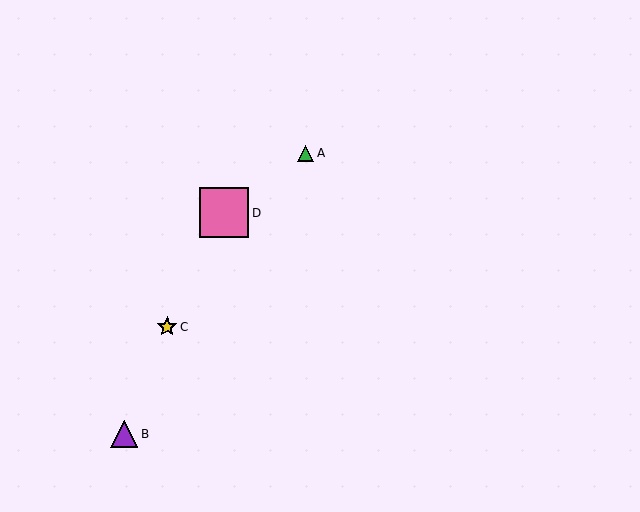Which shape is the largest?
The pink square (labeled D) is the largest.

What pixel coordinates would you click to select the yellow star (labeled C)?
Click at (167, 327) to select the yellow star C.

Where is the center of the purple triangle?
The center of the purple triangle is at (124, 434).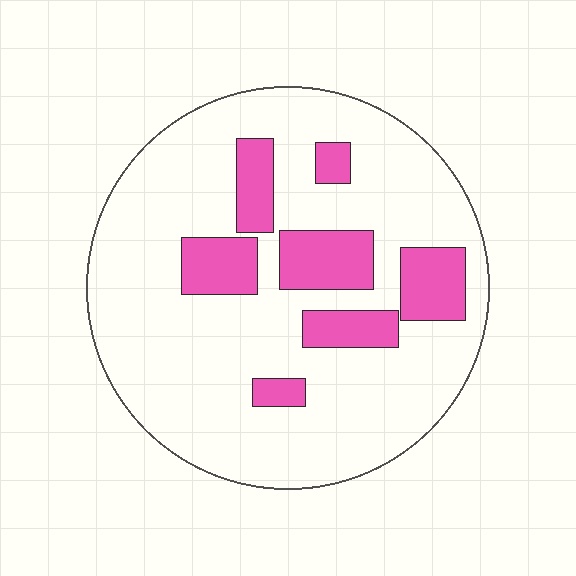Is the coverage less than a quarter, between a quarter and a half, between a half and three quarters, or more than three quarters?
Less than a quarter.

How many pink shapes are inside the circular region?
7.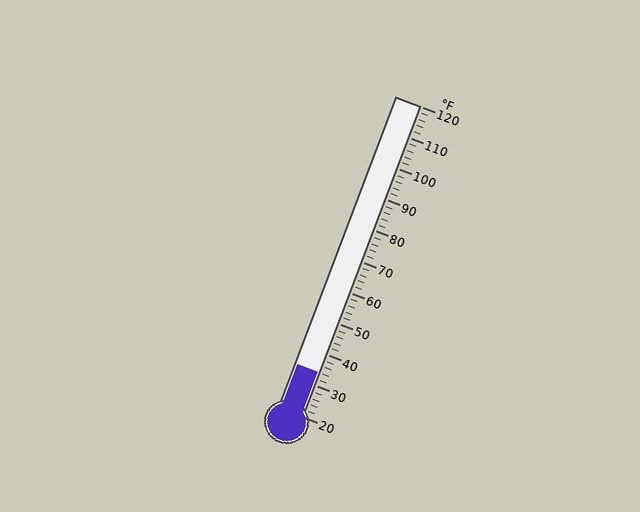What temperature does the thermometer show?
The thermometer shows approximately 34°F.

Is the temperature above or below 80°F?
The temperature is below 80°F.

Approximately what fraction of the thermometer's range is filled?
The thermometer is filled to approximately 15% of its range.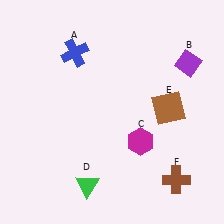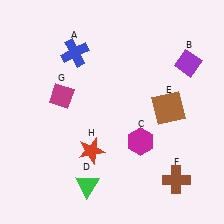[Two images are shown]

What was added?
A magenta diamond (G), a red star (H) were added in Image 2.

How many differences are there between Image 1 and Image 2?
There are 2 differences between the two images.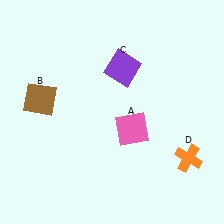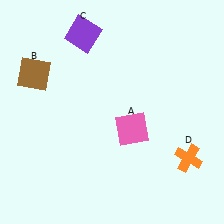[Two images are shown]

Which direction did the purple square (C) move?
The purple square (C) moved left.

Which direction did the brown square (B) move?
The brown square (B) moved up.